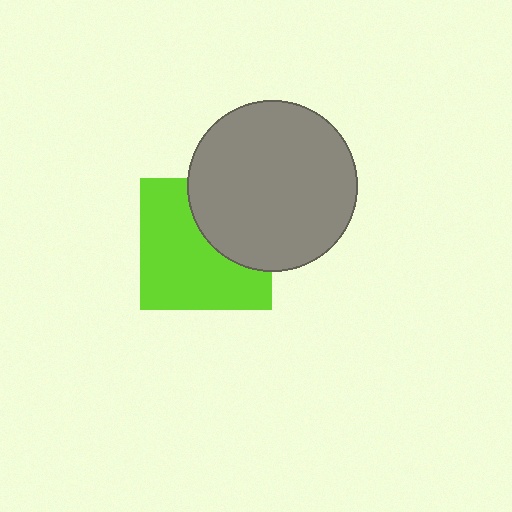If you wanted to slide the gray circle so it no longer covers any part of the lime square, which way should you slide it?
Slide it toward the upper-right — that is the most direct way to separate the two shapes.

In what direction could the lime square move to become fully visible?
The lime square could move toward the lower-left. That would shift it out from behind the gray circle entirely.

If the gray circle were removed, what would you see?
You would see the complete lime square.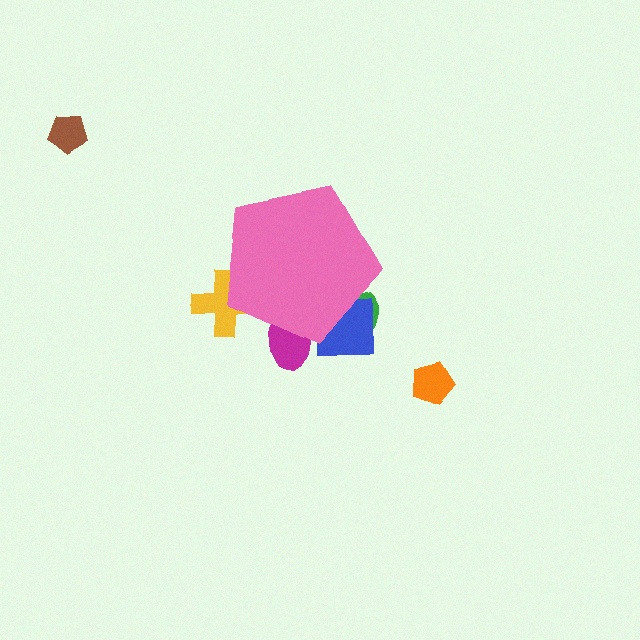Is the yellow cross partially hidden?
Yes, the yellow cross is partially hidden behind the pink pentagon.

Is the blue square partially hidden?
Yes, the blue square is partially hidden behind the pink pentagon.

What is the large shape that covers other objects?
A pink pentagon.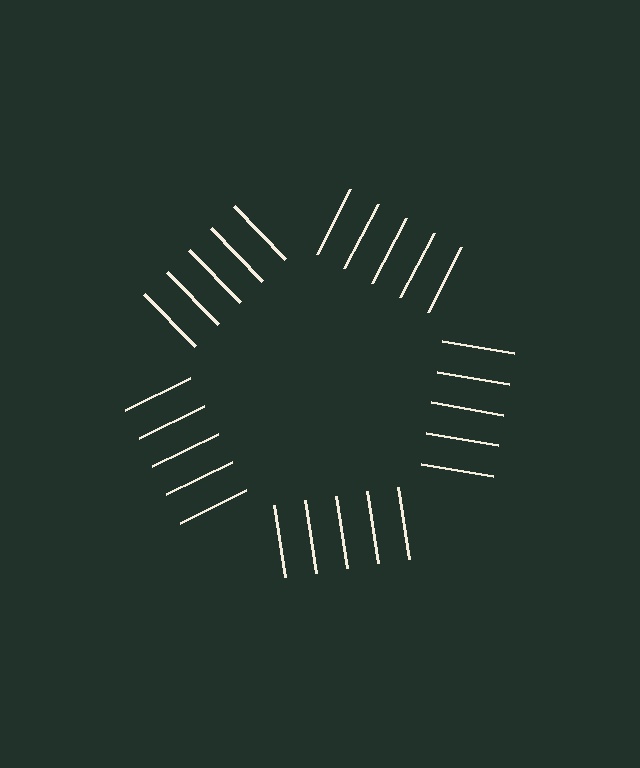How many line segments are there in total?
25 — 5 along each of the 5 edges.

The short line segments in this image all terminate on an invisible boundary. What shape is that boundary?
An illusory pentagon — the line segments terminate on its edges but no continuous stroke is drawn.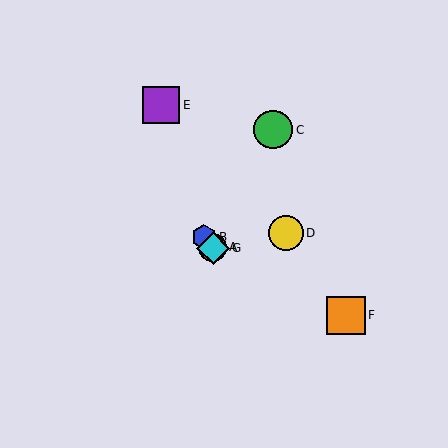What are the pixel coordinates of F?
Object F is at (346, 315).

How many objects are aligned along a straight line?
3 objects (A, B, G) are aligned along a straight line.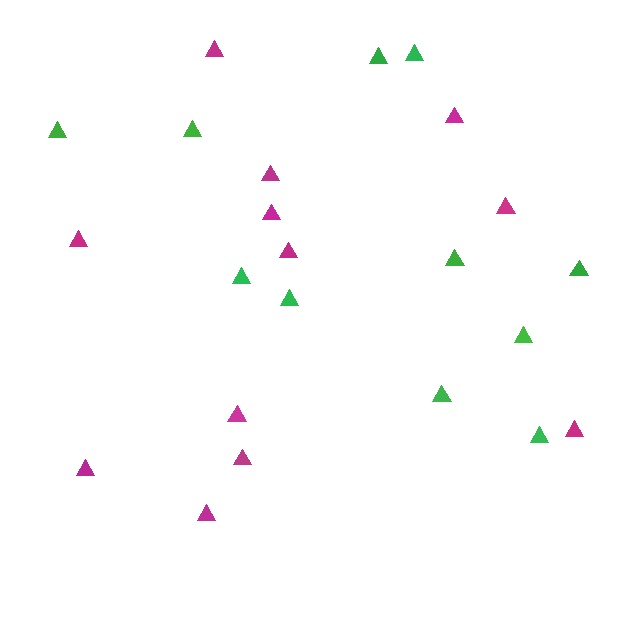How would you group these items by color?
There are 2 groups: one group of magenta triangles (12) and one group of green triangles (11).